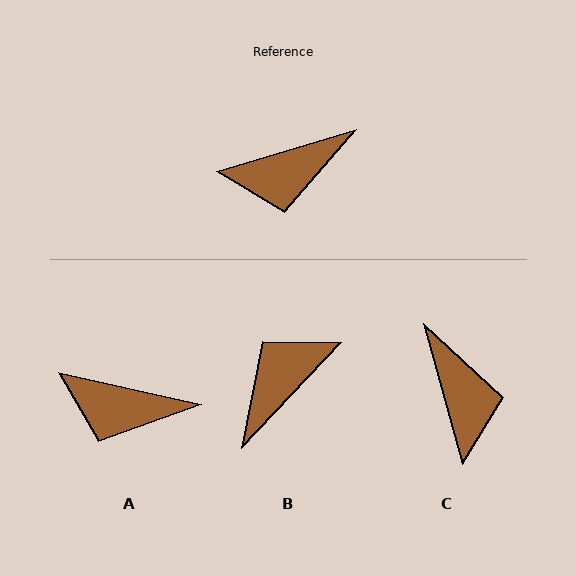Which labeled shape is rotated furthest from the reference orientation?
B, about 150 degrees away.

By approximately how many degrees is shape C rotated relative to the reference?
Approximately 89 degrees counter-clockwise.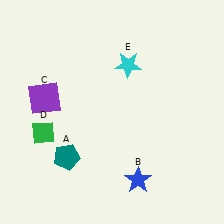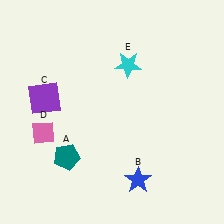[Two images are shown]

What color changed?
The diamond (D) changed from green in Image 1 to pink in Image 2.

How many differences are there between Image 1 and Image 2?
There is 1 difference between the two images.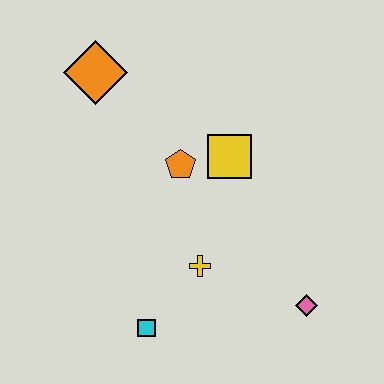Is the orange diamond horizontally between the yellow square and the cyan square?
No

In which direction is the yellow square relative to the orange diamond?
The yellow square is to the right of the orange diamond.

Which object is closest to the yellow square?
The orange pentagon is closest to the yellow square.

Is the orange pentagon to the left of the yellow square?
Yes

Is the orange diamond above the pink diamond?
Yes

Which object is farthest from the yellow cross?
The orange diamond is farthest from the yellow cross.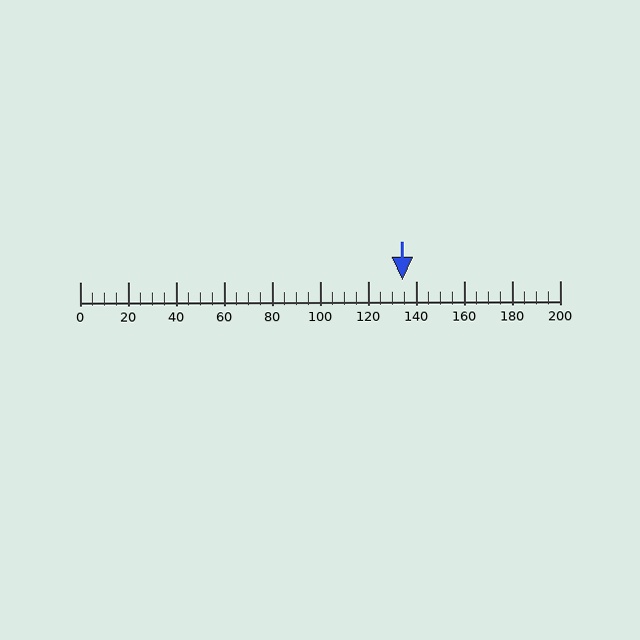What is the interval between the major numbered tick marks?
The major tick marks are spaced 20 units apart.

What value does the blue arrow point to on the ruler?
The blue arrow points to approximately 134.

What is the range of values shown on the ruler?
The ruler shows values from 0 to 200.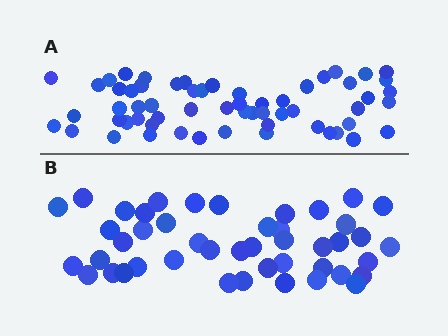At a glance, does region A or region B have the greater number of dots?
Region A (the top region) has more dots.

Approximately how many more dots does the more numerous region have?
Region A has approximately 15 more dots than region B.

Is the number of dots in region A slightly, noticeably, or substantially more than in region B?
Region A has noticeably more, but not dramatically so. The ratio is roughly 1.3 to 1.